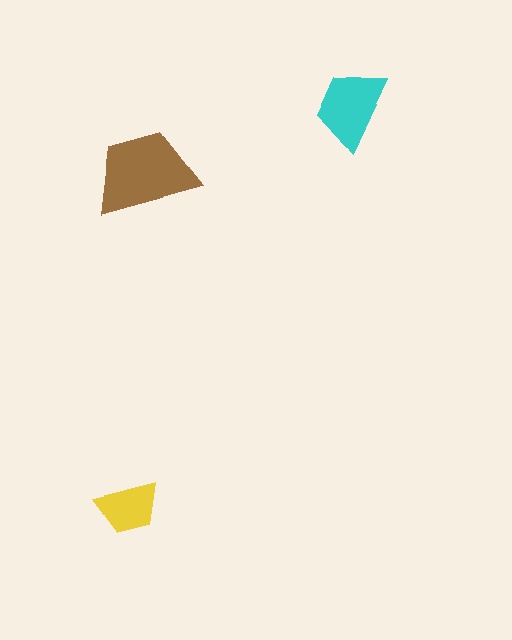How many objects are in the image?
There are 3 objects in the image.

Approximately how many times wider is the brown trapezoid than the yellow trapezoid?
About 1.5 times wider.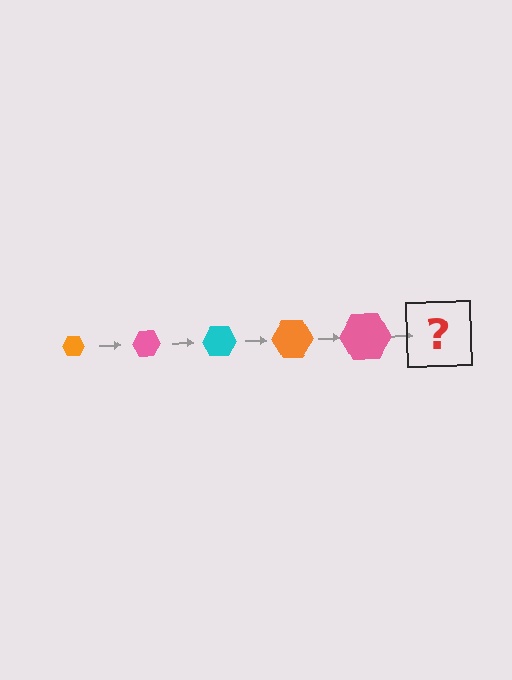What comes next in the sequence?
The next element should be a cyan hexagon, larger than the previous one.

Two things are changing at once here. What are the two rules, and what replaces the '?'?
The two rules are that the hexagon grows larger each step and the color cycles through orange, pink, and cyan. The '?' should be a cyan hexagon, larger than the previous one.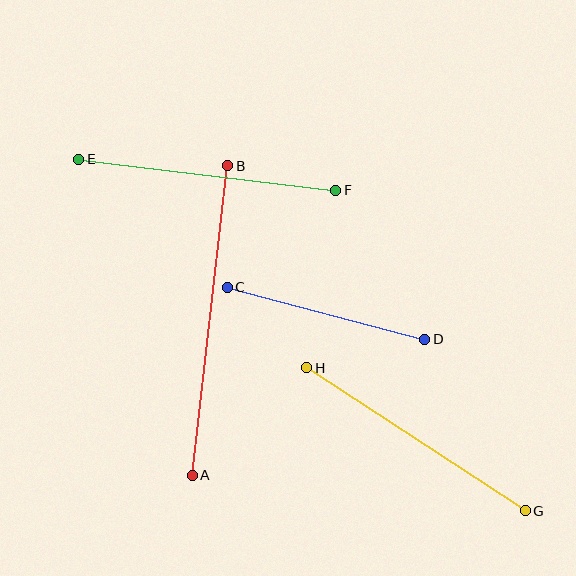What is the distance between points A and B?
The distance is approximately 311 pixels.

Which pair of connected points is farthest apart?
Points A and B are farthest apart.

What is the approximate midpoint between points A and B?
The midpoint is at approximately (210, 320) pixels.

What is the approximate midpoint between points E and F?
The midpoint is at approximately (207, 175) pixels.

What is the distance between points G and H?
The distance is approximately 261 pixels.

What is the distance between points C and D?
The distance is approximately 205 pixels.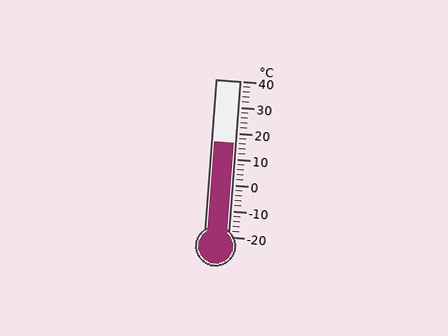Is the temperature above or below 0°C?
The temperature is above 0°C.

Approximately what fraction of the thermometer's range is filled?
The thermometer is filled to approximately 60% of its range.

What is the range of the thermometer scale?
The thermometer scale ranges from -20°C to 40°C.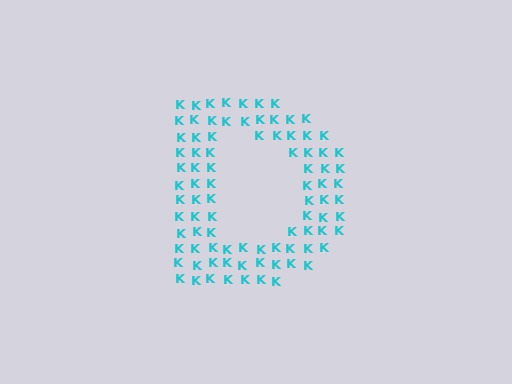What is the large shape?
The large shape is the letter D.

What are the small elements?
The small elements are letter K's.